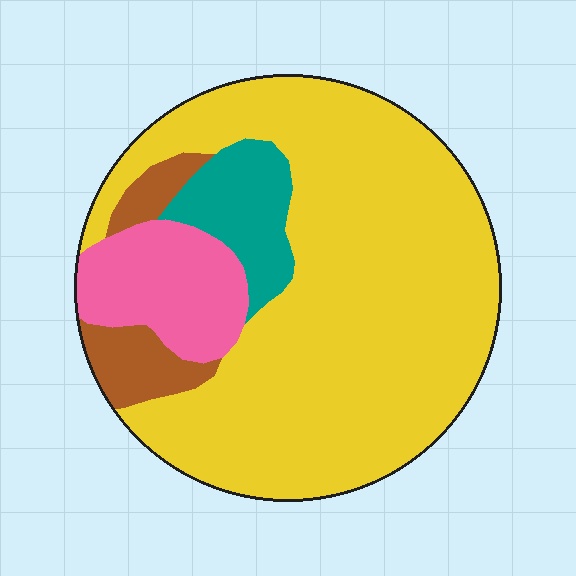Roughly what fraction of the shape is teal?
Teal takes up about one tenth (1/10) of the shape.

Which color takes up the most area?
Yellow, at roughly 70%.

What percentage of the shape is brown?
Brown takes up about one tenth (1/10) of the shape.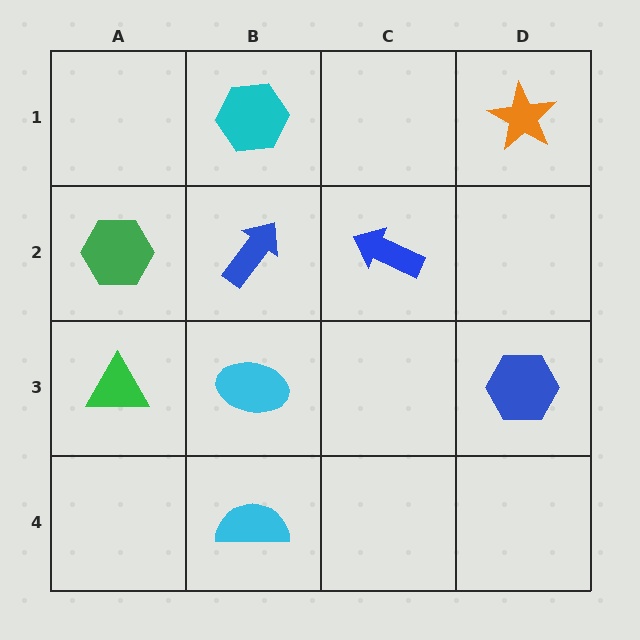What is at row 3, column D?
A blue hexagon.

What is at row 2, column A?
A green hexagon.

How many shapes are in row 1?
2 shapes.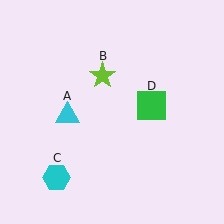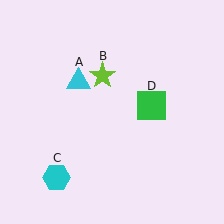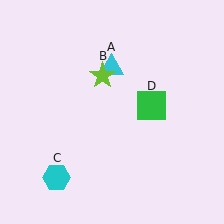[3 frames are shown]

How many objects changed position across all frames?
1 object changed position: cyan triangle (object A).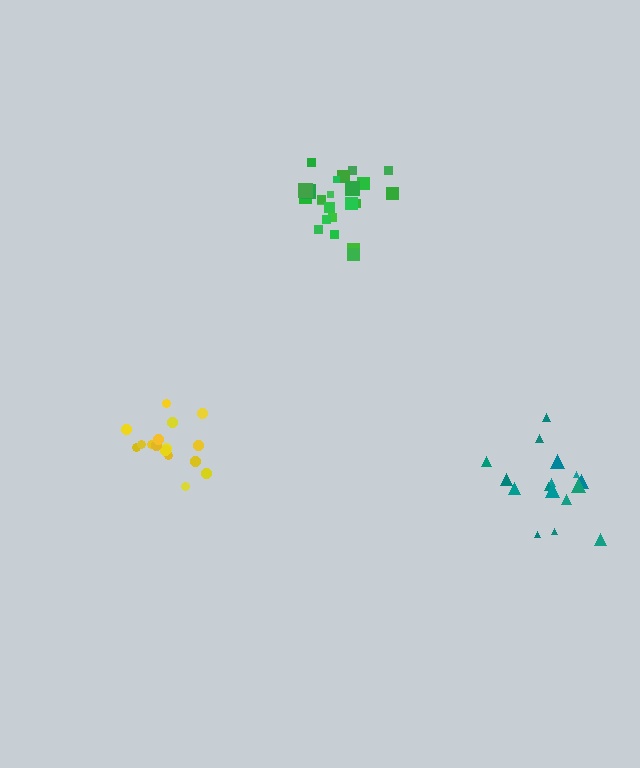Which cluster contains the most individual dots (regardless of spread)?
Green (23).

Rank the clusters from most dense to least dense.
green, yellow, teal.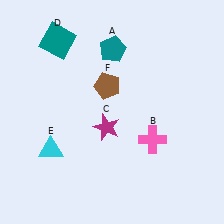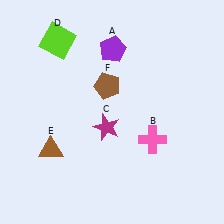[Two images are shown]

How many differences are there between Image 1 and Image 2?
There are 3 differences between the two images.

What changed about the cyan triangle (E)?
In Image 1, E is cyan. In Image 2, it changed to brown.